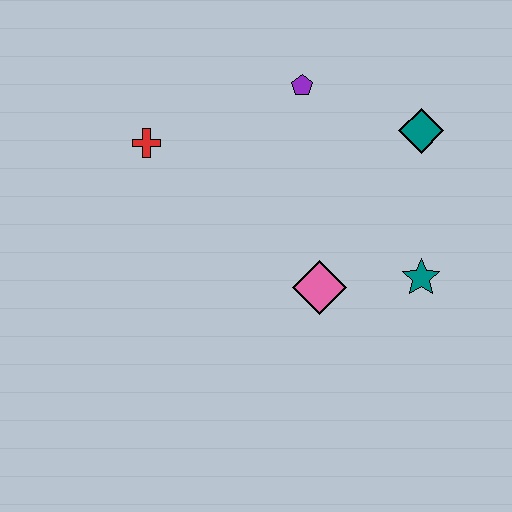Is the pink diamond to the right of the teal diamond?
No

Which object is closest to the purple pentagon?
The teal diamond is closest to the purple pentagon.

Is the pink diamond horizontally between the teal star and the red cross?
Yes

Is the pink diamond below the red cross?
Yes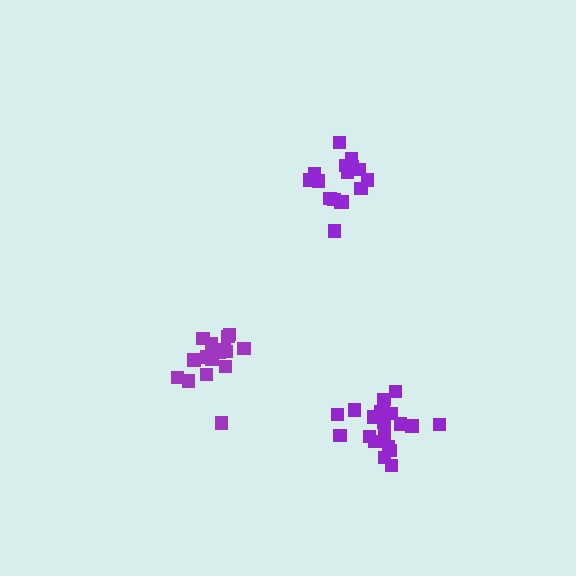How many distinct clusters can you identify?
There are 3 distinct clusters.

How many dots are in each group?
Group 1: 16 dots, Group 2: 16 dots, Group 3: 20 dots (52 total).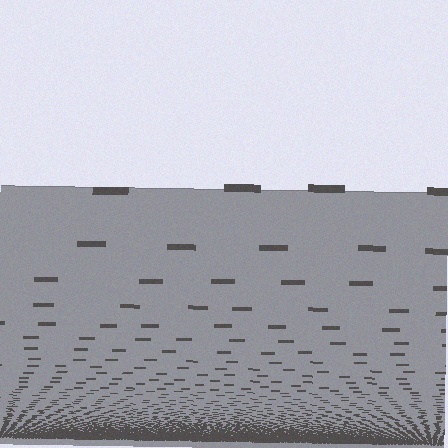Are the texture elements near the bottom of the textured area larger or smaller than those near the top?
Smaller. The gradient is inverted — elements near the bottom are smaller and denser.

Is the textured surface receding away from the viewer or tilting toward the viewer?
The surface appears to tilt toward the viewer. Texture elements get larger and sparser toward the top.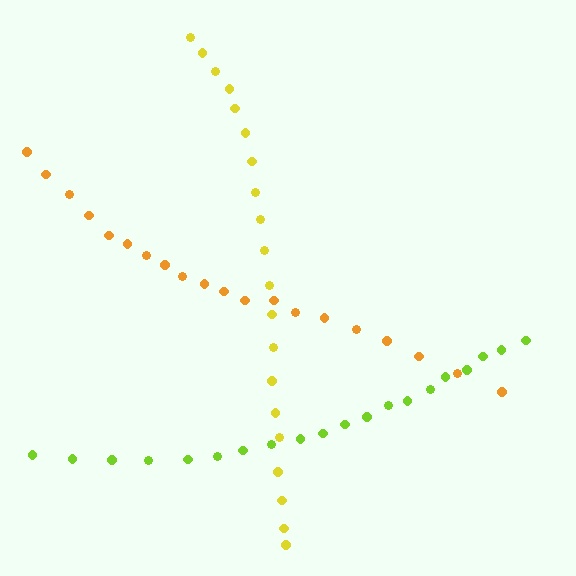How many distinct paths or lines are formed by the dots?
There are 3 distinct paths.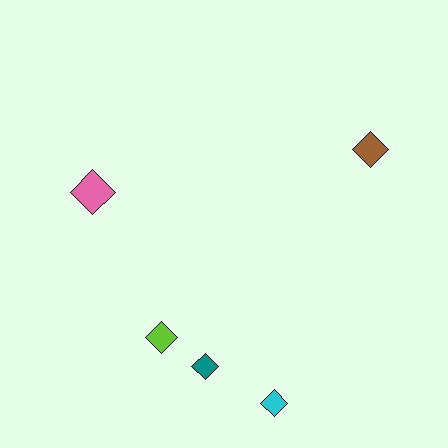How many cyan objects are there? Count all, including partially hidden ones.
There is 1 cyan object.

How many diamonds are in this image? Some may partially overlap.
There are 5 diamonds.